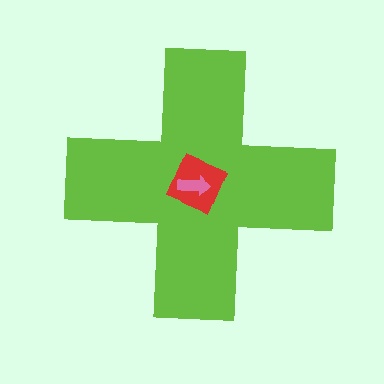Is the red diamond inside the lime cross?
Yes.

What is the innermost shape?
The pink arrow.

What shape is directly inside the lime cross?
The red diamond.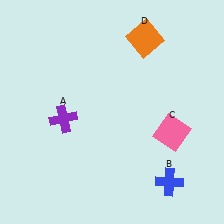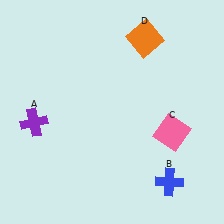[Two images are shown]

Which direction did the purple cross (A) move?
The purple cross (A) moved left.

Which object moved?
The purple cross (A) moved left.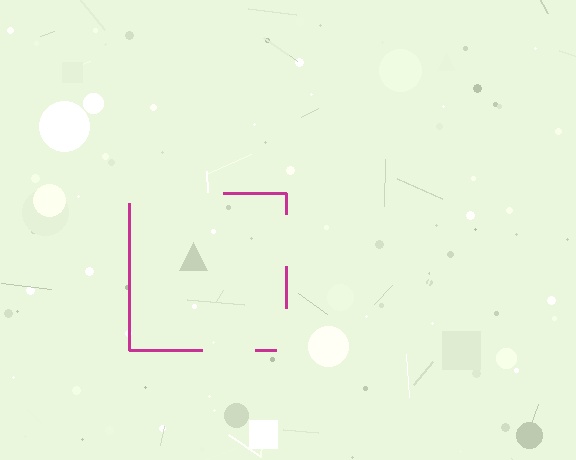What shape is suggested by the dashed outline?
The dashed outline suggests a square.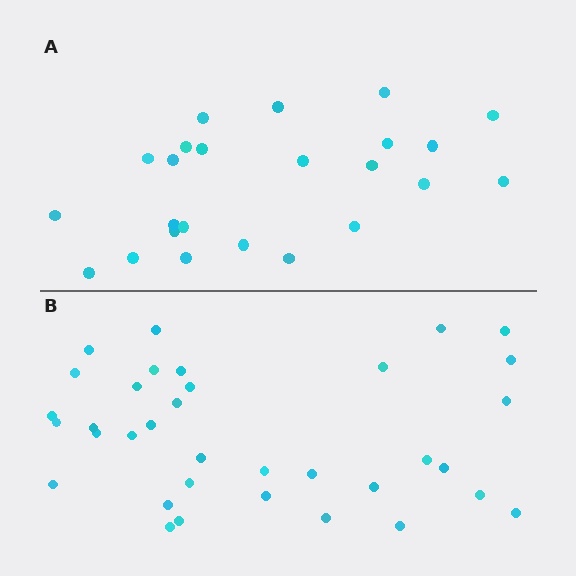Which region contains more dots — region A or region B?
Region B (the bottom region) has more dots.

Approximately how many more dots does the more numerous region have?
Region B has roughly 12 or so more dots than region A.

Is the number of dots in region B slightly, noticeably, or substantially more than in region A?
Region B has substantially more. The ratio is roughly 1.5 to 1.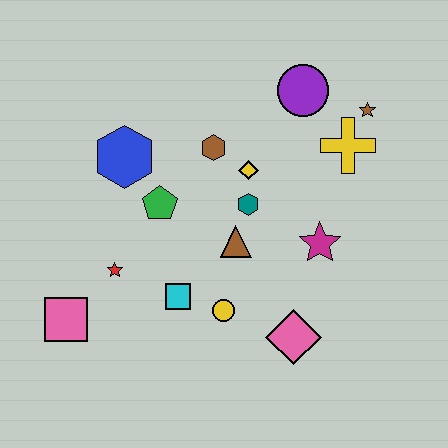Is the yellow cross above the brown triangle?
Yes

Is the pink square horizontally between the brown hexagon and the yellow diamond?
No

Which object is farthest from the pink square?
The brown star is farthest from the pink square.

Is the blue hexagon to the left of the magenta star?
Yes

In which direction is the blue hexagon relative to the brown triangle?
The blue hexagon is to the left of the brown triangle.